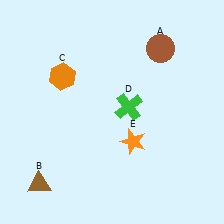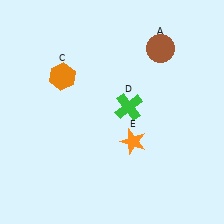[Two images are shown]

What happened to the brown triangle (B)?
The brown triangle (B) was removed in Image 2. It was in the bottom-left area of Image 1.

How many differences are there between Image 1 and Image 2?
There is 1 difference between the two images.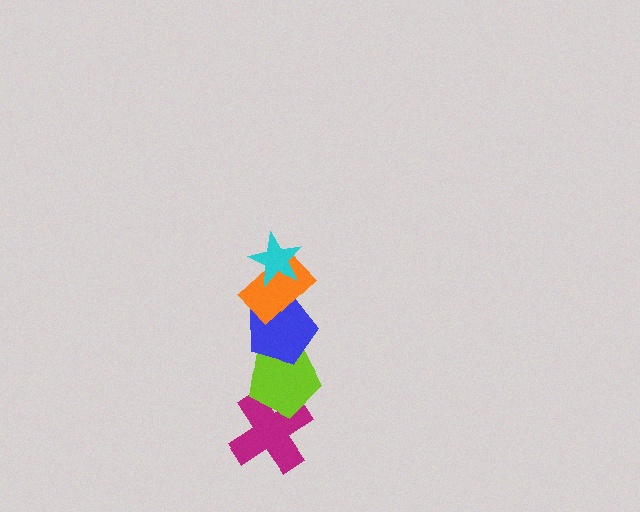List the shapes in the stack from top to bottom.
From top to bottom: the cyan star, the orange rectangle, the blue pentagon, the lime pentagon, the magenta cross.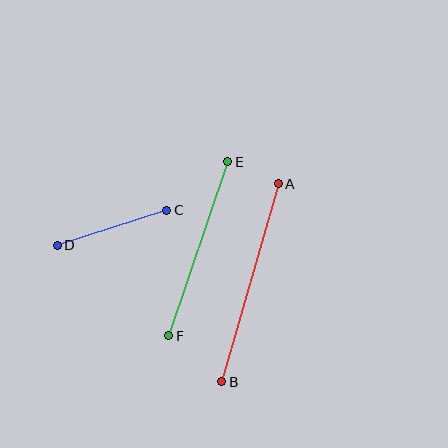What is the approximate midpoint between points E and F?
The midpoint is at approximately (198, 249) pixels.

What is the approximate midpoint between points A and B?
The midpoint is at approximately (250, 283) pixels.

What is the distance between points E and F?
The distance is approximately 184 pixels.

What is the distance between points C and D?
The distance is approximately 115 pixels.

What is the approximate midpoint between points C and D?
The midpoint is at approximately (112, 228) pixels.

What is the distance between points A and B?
The distance is approximately 206 pixels.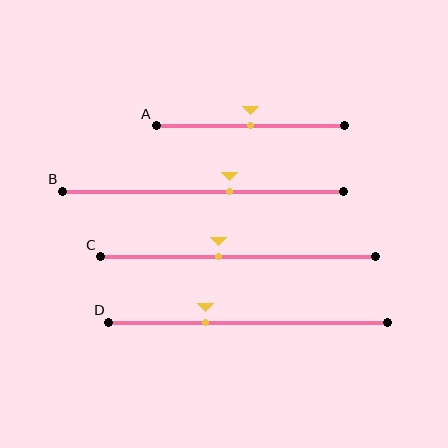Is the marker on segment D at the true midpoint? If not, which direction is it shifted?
No, the marker on segment D is shifted to the left by about 15% of the segment length.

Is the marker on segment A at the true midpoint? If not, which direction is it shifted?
Yes, the marker on segment A is at the true midpoint.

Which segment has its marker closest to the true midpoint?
Segment A has its marker closest to the true midpoint.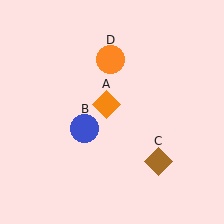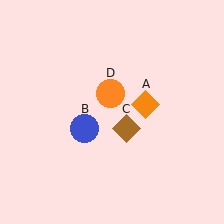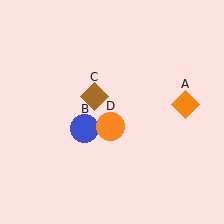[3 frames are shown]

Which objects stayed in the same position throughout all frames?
Blue circle (object B) remained stationary.